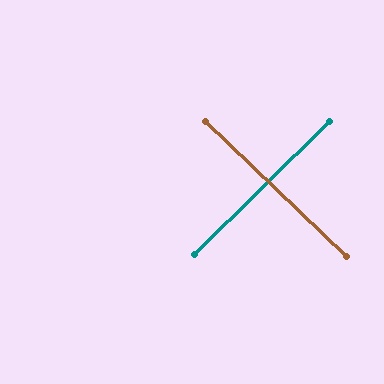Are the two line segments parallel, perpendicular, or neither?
Perpendicular — they meet at approximately 88°.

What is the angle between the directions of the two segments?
Approximately 88 degrees.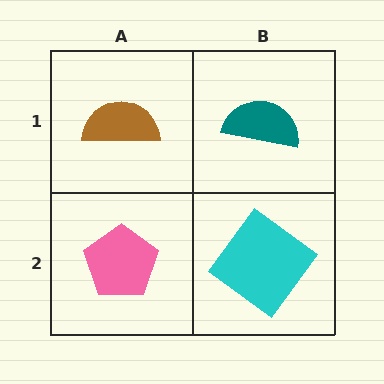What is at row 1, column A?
A brown semicircle.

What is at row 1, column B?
A teal semicircle.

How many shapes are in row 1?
2 shapes.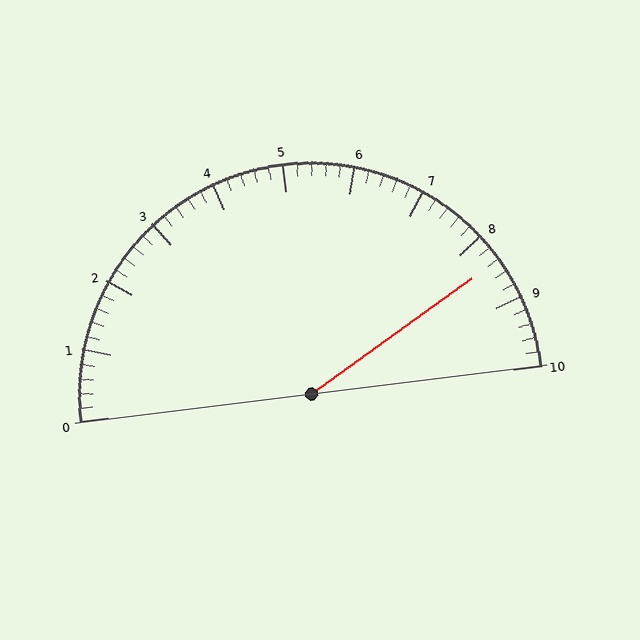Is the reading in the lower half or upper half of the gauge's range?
The reading is in the upper half of the range (0 to 10).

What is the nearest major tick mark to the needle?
The nearest major tick mark is 8.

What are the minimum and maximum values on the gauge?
The gauge ranges from 0 to 10.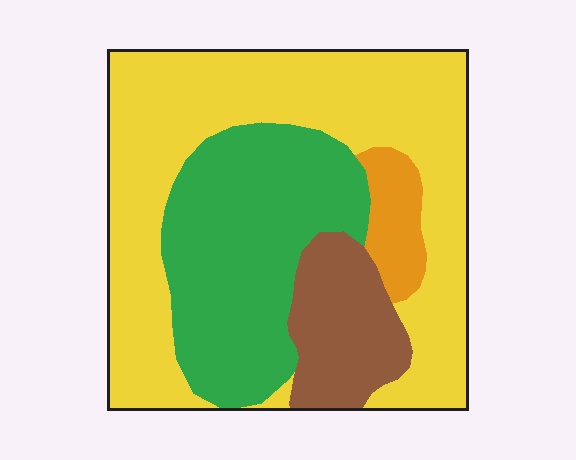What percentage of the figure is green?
Green takes up about one third (1/3) of the figure.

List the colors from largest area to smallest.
From largest to smallest: yellow, green, brown, orange.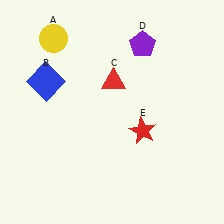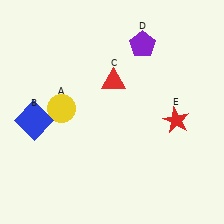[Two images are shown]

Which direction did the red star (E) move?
The red star (E) moved right.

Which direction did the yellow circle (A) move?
The yellow circle (A) moved down.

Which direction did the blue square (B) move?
The blue square (B) moved down.